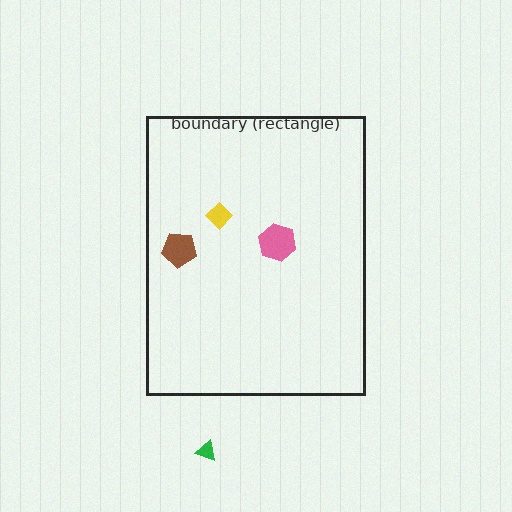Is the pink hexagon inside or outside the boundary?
Inside.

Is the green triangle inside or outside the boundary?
Outside.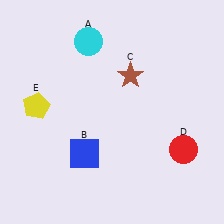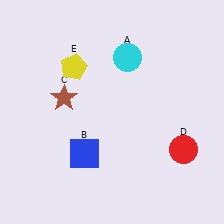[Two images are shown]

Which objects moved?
The objects that moved are: the cyan circle (A), the brown star (C), the yellow pentagon (E).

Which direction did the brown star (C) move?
The brown star (C) moved left.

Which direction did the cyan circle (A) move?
The cyan circle (A) moved right.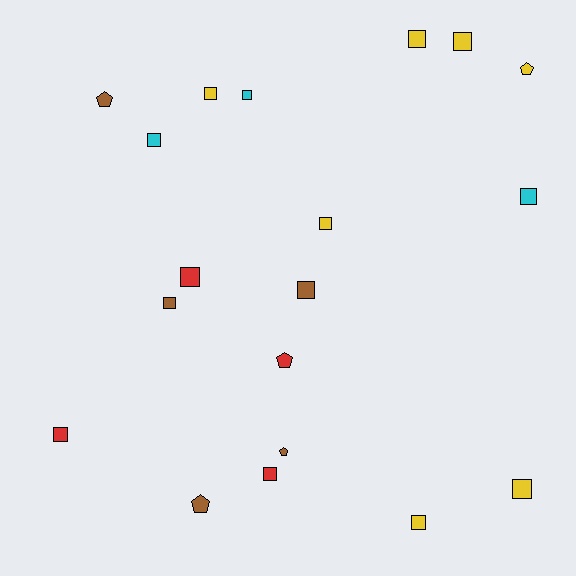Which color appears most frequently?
Yellow, with 7 objects.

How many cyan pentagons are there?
There are no cyan pentagons.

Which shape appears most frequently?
Square, with 14 objects.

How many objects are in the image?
There are 19 objects.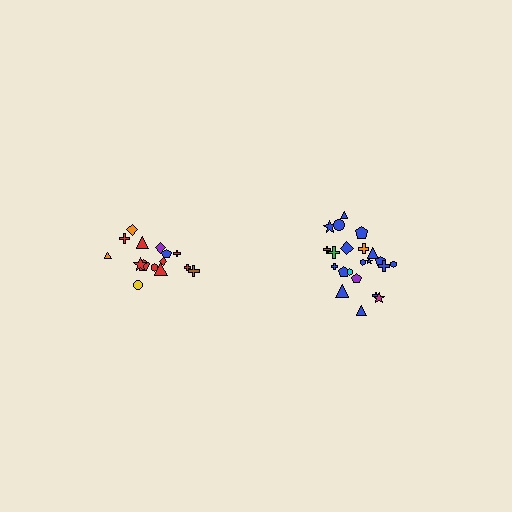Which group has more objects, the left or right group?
The right group.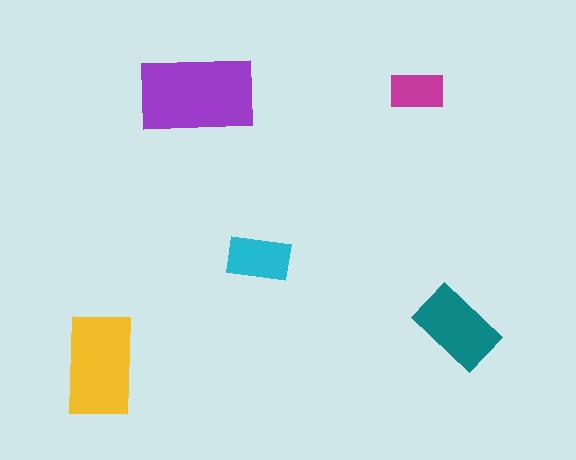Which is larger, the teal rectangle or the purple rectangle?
The purple one.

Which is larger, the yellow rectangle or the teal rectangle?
The yellow one.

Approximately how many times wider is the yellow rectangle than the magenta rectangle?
About 2 times wider.